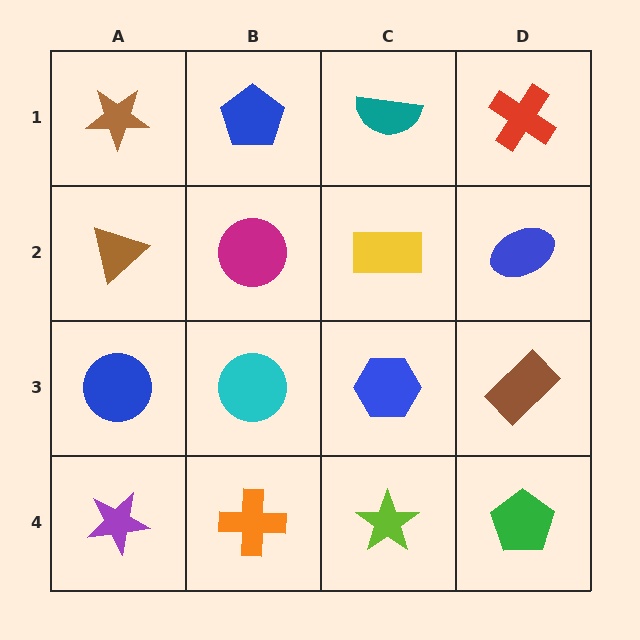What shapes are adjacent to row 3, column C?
A yellow rectangle (row 2, column C), a lime star (row 4, column C), a cyan circle (row 3, column B), a brown rectangle (row 3, column D).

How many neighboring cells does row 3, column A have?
3.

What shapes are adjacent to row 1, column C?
A yellow rectangle (row 2, column C), a blue pentagon (row 1, column B), a red cross (row 1, column D).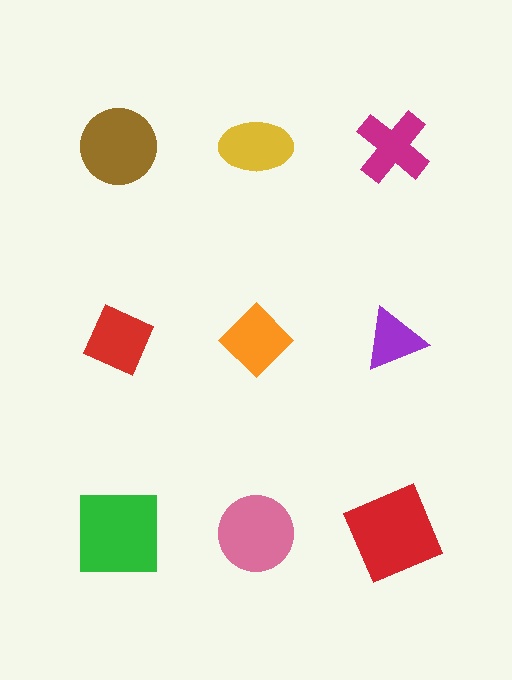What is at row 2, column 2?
An orange diamond.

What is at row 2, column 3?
A purple triangle.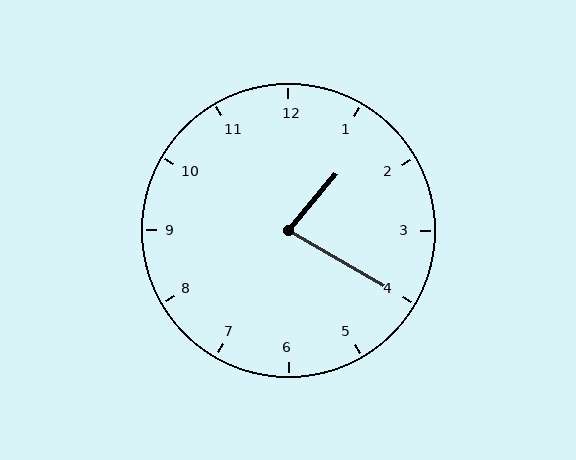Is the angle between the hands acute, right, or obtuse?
It is acute.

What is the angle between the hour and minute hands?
Approximately 80 degrees.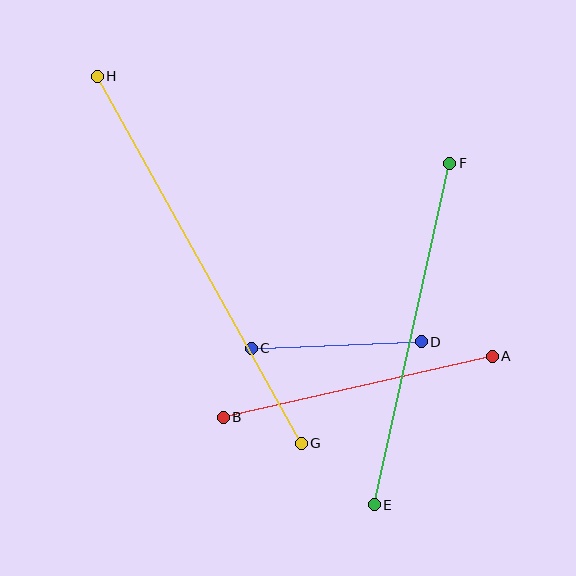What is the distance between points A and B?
The distance is approximately 276 pixels.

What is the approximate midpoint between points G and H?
The midpoint is at approximately (199, 260) pixels.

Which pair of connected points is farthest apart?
Points G and H are farthest apart.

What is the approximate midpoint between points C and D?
The midpoint is at approximately (336, 345) pixels.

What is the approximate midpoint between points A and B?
The midpoint is at approximately (358, 387) pixels.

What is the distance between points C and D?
The distance is approximately 170 pixels.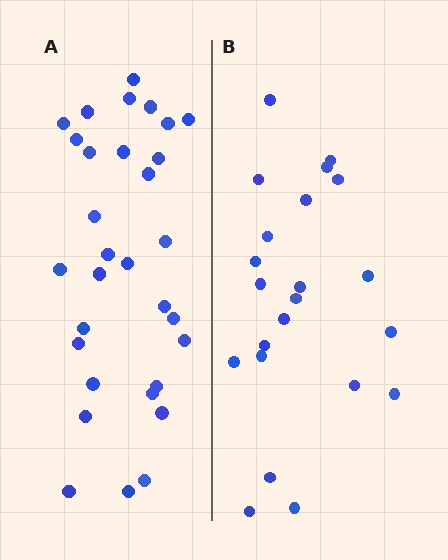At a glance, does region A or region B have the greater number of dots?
Region A (the left region) has more dots.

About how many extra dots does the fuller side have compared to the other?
Region A has roughly 8 or so more dots than region B.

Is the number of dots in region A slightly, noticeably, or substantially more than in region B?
Region A has noticeably more, but not dramatically so. The ratio is roughly 1.4 to 1.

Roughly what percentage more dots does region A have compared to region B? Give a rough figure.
About 40% more.